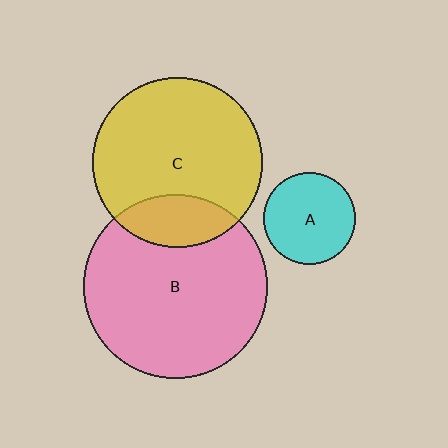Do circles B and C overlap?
Yes.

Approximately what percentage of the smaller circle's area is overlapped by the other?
Approximately 20%.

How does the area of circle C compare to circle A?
Approximately 3.4 times.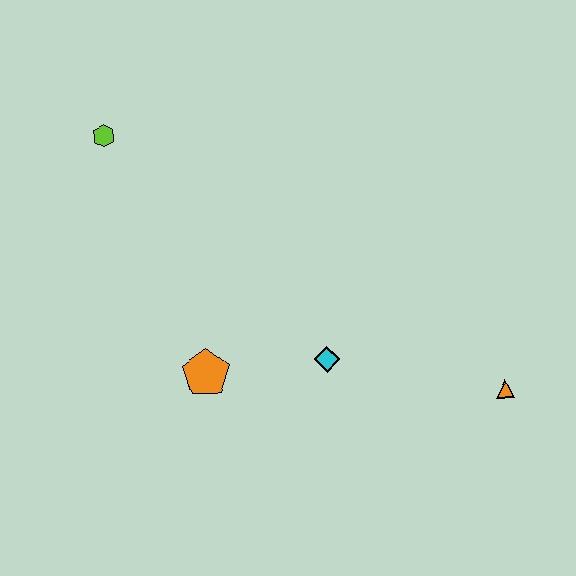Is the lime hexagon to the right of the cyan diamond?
No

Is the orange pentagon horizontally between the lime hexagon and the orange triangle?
Yes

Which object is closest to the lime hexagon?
The orange pentagon is closest to the lime hexagon.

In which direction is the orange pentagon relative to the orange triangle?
The orange pentagon is to the left of the orange triangle.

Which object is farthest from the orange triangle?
The lime hexagon is farthest from the orange triangle.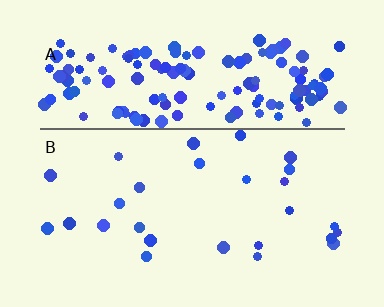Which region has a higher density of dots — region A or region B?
A (the top).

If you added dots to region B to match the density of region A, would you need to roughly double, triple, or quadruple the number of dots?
Approximately quadruple.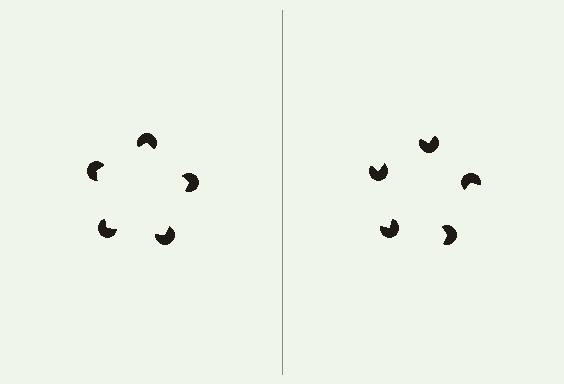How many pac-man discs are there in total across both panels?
10 — 5 on each side.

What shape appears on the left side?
An illusory pentagon.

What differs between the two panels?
The pac-man discs are positioned identically on both sides; only the wedge orientations differ. On the left they align to a pentagon; on the right they are misaligned.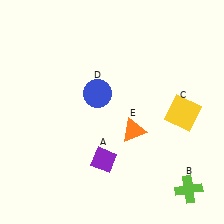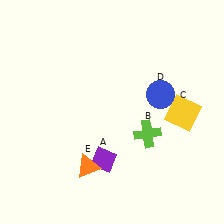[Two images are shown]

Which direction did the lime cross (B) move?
The lime cross (B) moved up.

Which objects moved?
The objects that moved are: the lime cross (B), the blue circle (D), the orange triangle (E).